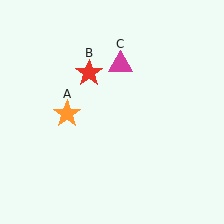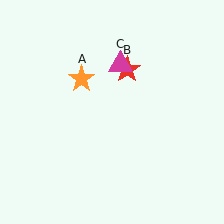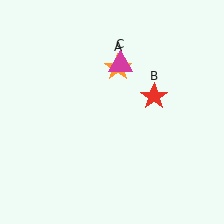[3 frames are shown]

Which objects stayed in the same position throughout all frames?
Magenta triangle (object C) remained stationary.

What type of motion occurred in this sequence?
The orange star (object A), red star (object B) rotated clockwise around the center of the scene.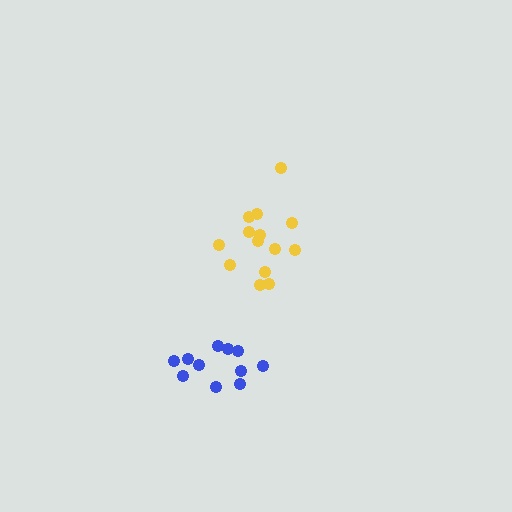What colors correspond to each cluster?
The clusters are colored: yellow, blue.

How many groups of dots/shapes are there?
There are 2 groups.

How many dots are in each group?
Group 1: 14 dots, Group 2: 11 dots (25 total).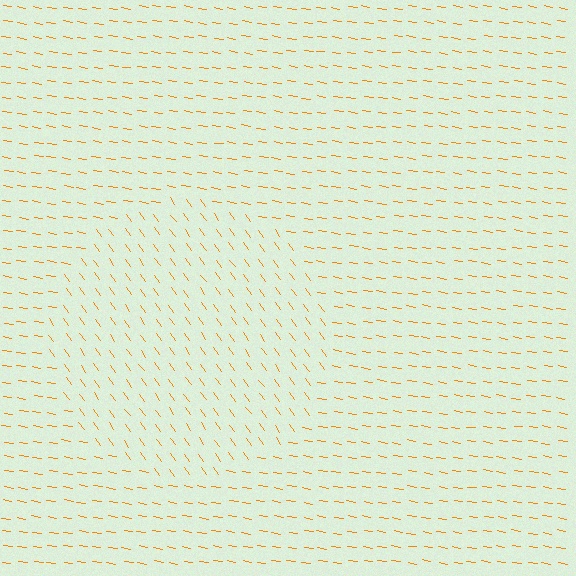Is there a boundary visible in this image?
Yes, there is a texture boundary formed by a change in line orientation.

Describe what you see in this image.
The image is filled with small orange line segments. A circle region in the image has lines oriented differently from the surrounding lines, creating a visible texture boundary.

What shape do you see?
I see a circle.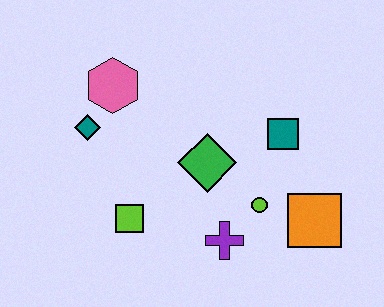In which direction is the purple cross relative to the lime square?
The purple cross is to the right of the lime square.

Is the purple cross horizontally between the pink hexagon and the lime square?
No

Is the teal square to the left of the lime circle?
No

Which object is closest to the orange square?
The lime circle is closest to the orange square.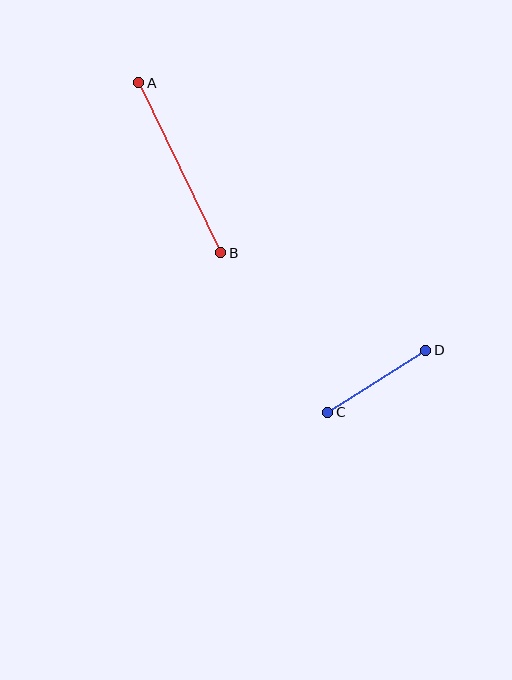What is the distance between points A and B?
The distance is approximately 188 pixels.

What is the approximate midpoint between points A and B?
The midpoint is at approximately (180, 168) pixels.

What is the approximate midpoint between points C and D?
The midpoint is at approximately (377, 381) pixels.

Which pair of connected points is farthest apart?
Points A and B are farthest apart.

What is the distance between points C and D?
The distance is approximately 116 pixels.